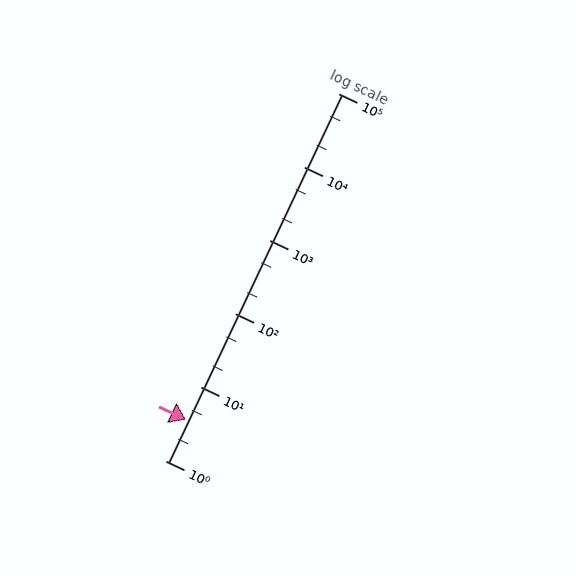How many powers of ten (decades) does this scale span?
The scale spans 5 decades, from 1 to 100000.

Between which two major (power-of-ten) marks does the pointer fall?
The pointer is between 1 and 10.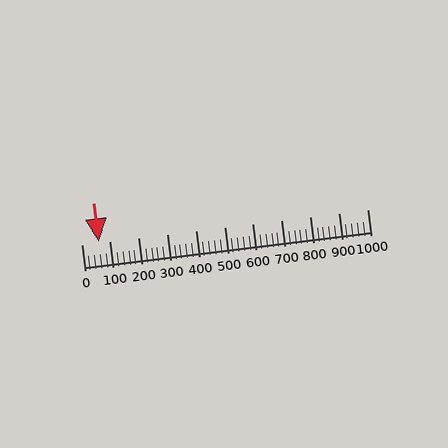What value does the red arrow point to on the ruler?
The red arrow points to approximately 60.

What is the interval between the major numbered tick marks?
The major tick marks are spaced 100 units apart.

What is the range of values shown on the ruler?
The ruler shows values from 0 to 1000.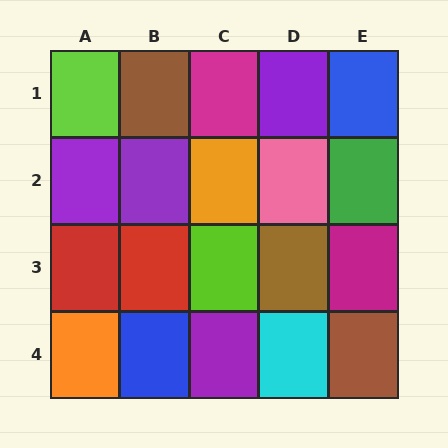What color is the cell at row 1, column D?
Purple.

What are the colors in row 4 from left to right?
Orange, blue, purple, cyan, brown.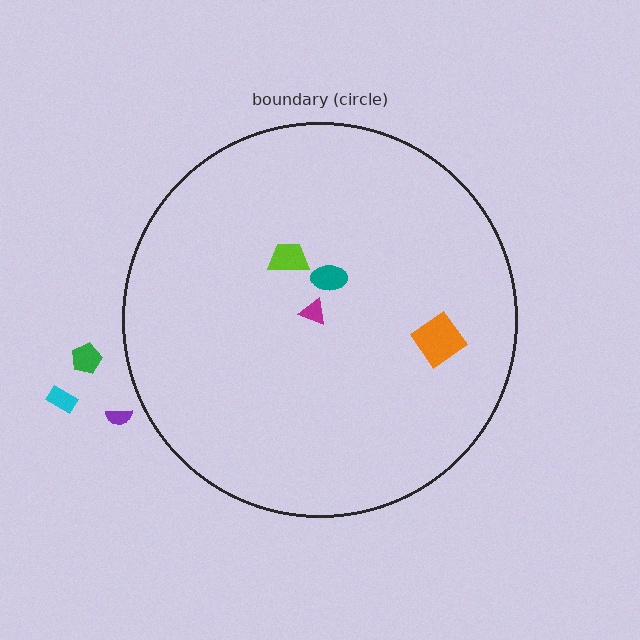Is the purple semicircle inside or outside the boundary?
Outside.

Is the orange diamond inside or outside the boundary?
Inside.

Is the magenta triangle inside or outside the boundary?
Inside.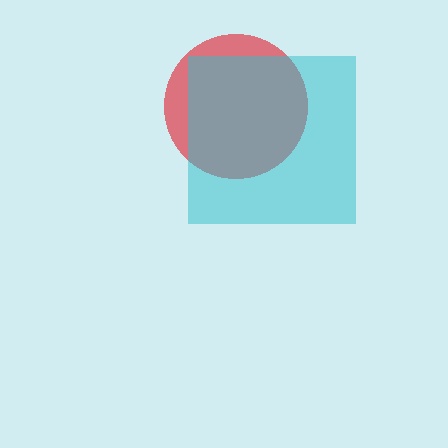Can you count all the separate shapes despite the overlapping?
Yes, there are 2 separate shapes.